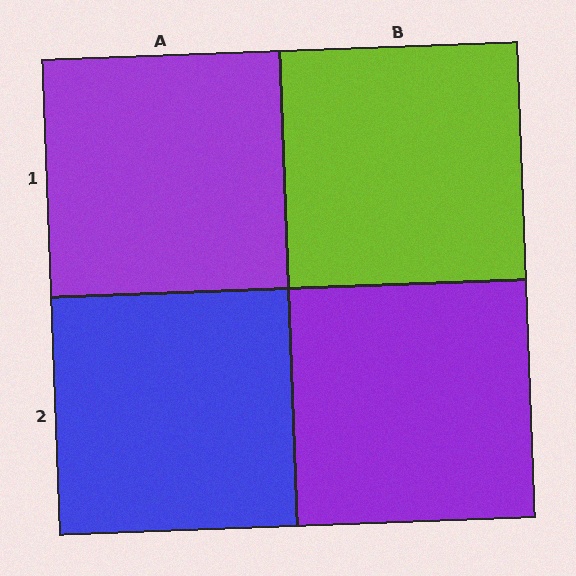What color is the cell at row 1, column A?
Purple.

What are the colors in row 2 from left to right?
Blue, purple.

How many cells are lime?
1 cell is lime.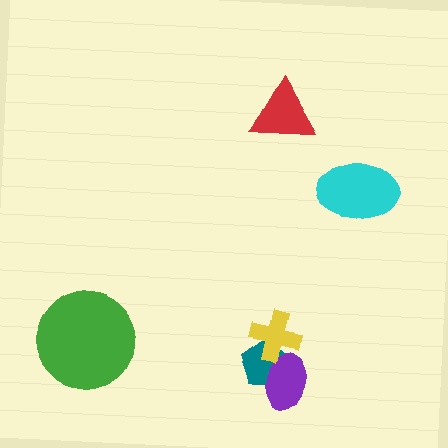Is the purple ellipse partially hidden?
Yes, it is partially covered by another shape.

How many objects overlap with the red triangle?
0 objects overlap with the red triangle.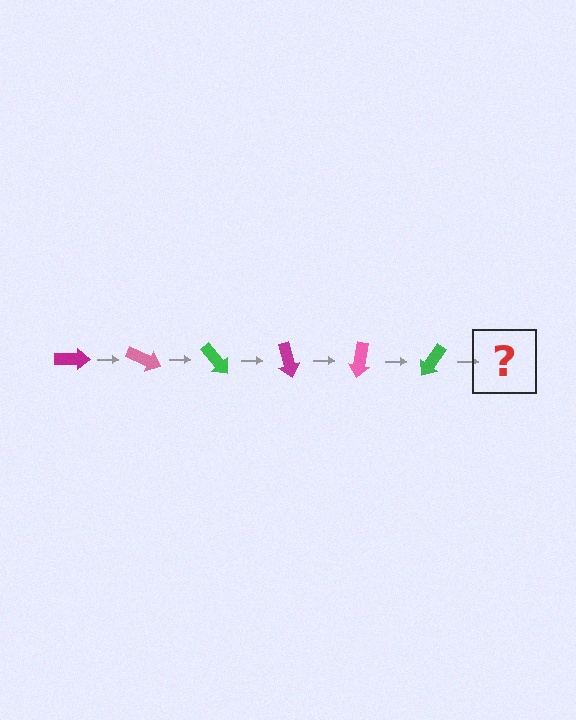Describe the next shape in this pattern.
It should be a magenta arrow, rotated 150 degrees from the start.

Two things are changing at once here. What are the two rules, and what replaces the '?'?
The two rules are that it rotates 25 degrees each step and the color cycles through magenta, pink, and green. The '?' should be a magenta arrow, rotated 150 degrees from the start.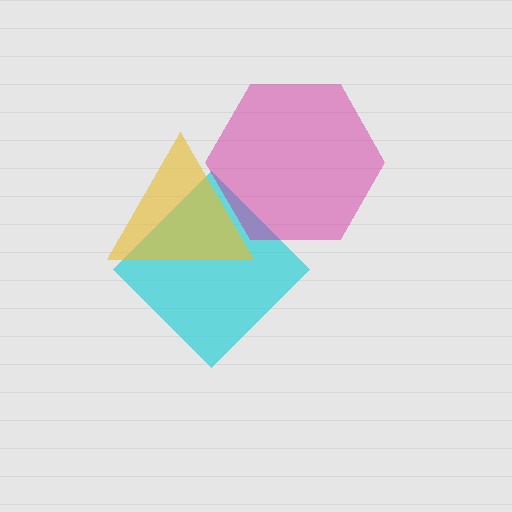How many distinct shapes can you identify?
There are 3 distinct shapes: a cyan diamond, a magenta hexagon, a yellow triangle.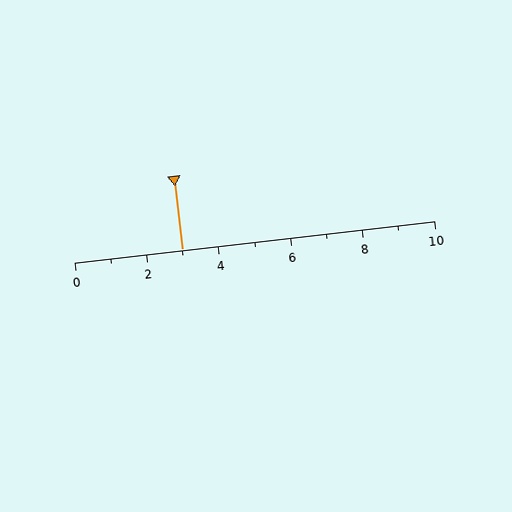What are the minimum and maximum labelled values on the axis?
The axis runs from 0 to 10.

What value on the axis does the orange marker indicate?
The marker indicates approximately 3.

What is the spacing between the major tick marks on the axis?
The major ticks are spaced 2 apart.